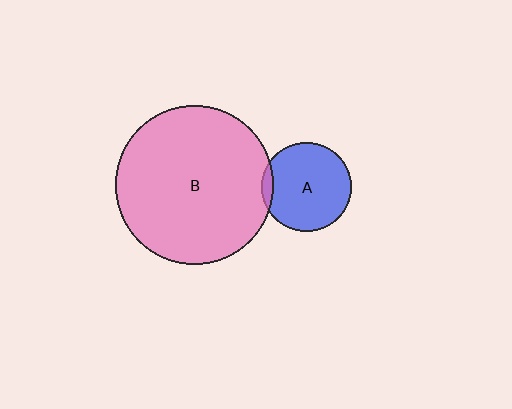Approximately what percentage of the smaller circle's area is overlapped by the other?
Approximately 5%.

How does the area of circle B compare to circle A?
Approximately 3.2 times.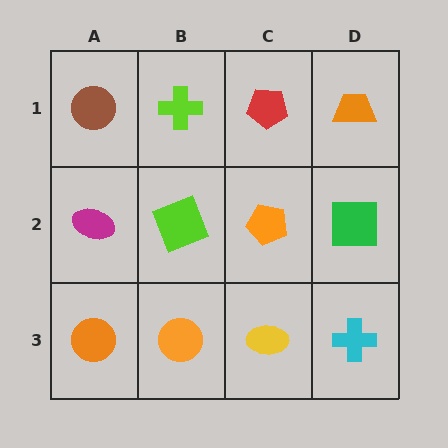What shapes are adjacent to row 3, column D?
A green square (row 2, column D), a yellow ellipse (row 3, column C).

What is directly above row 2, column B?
A lime cross.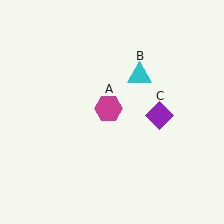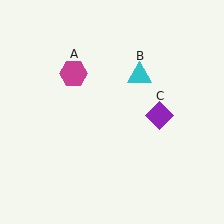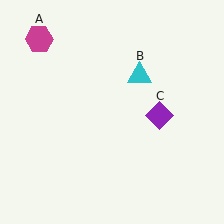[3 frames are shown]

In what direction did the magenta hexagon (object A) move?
The magenta hexagon (object A) moved up and to the left.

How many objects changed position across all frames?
1 object changed position: magenta hexagon (object A).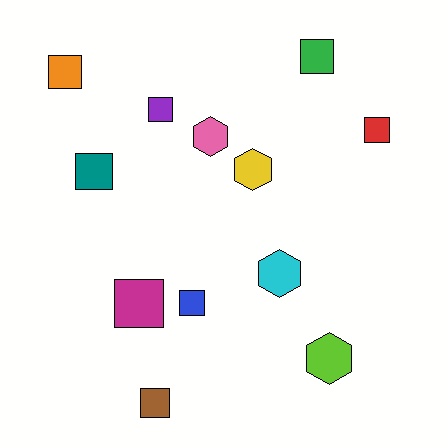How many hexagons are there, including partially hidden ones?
There are 4 hexagons.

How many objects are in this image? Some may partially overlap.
There are 12 objects.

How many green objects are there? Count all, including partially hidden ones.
There is 1 green object.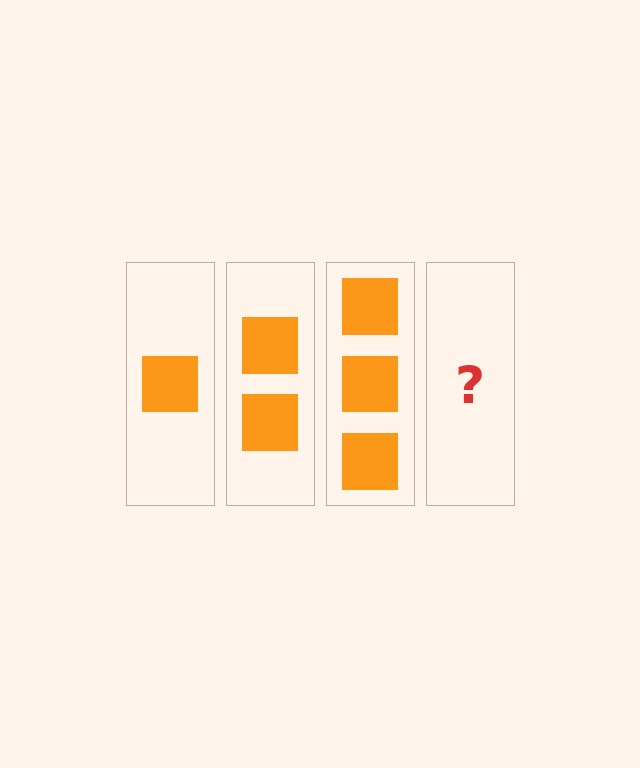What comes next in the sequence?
The next element should be 4 squares.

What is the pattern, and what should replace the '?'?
The pattern is that each step adds one more square. The '?' should be 4 squares.